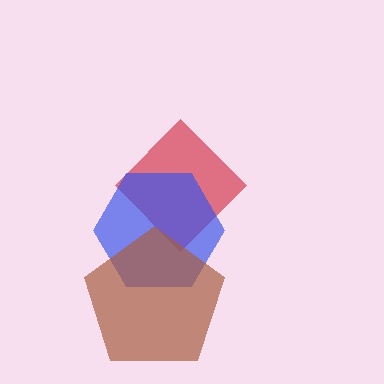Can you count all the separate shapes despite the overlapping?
Yes, there are 3 separate shapes.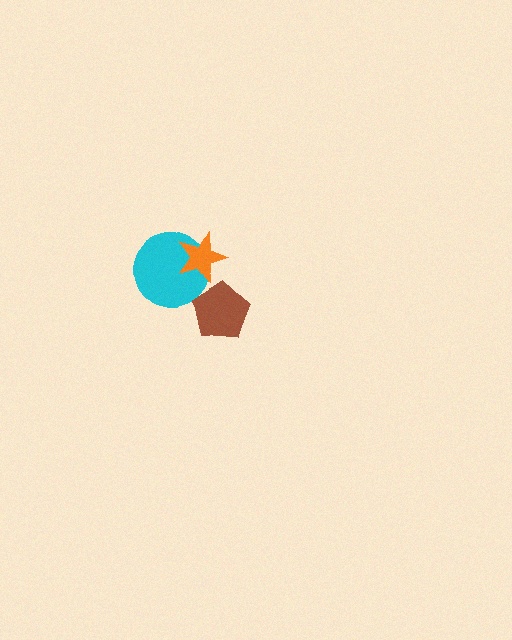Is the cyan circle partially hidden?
Yes, it is partially covered by another shape.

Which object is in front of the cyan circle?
The orange star is in front of the cyan circle.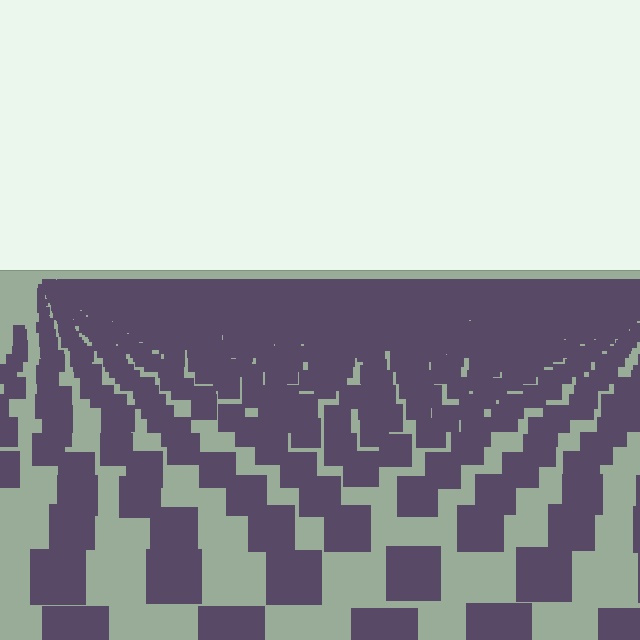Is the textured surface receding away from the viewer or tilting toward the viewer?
The surface is receding away from the viewer. Texture elements get smaller and denser toward the top.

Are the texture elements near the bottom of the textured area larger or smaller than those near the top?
Larger. Near the bottom, elements are closer to the viewer and appear at a bigger on-screen size.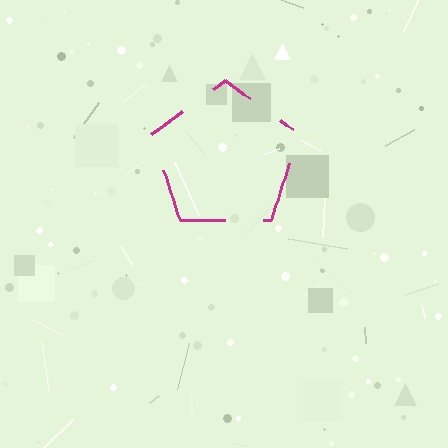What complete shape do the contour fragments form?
The contour fragments form a pentagon.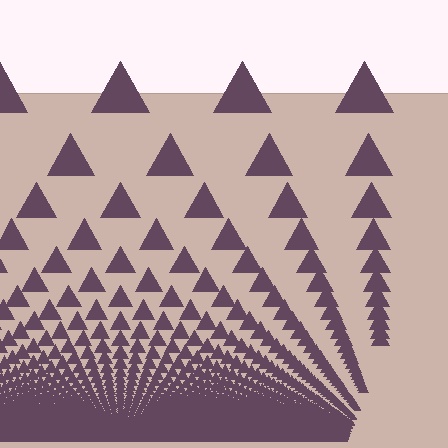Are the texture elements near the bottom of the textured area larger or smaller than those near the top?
Smaller. The gradient is inverted — elements near the bottom are smaller and denser.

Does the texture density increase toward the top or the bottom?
Density increases toward the bottom.